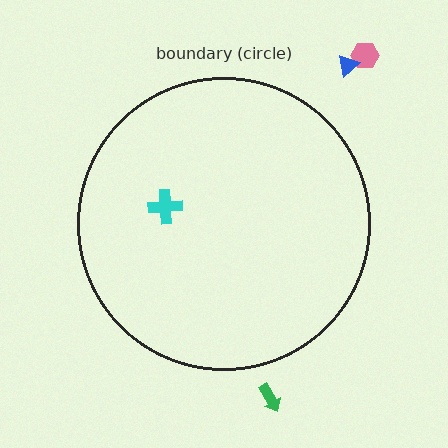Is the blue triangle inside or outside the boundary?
Outside.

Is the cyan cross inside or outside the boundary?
Inside.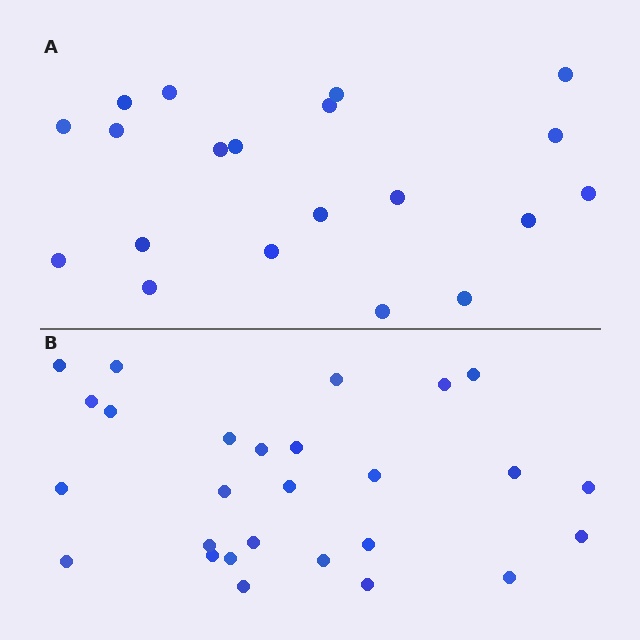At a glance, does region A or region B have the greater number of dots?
Region B (the bottom region) has more dots.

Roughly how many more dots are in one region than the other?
Region B has roughly 8 or so more dots than region A.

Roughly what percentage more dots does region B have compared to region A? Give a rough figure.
About 35% more.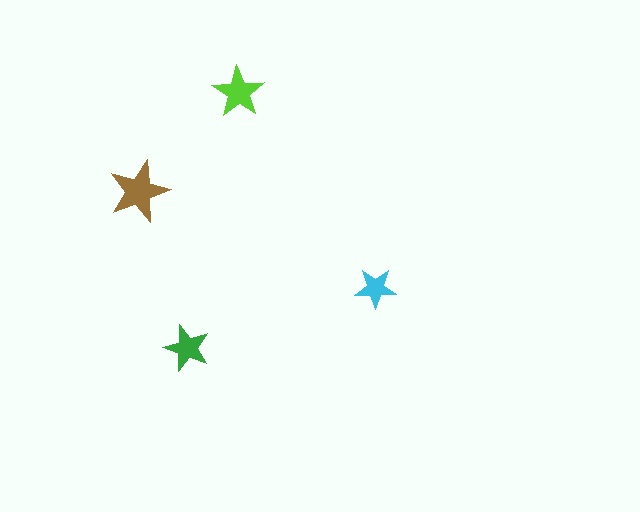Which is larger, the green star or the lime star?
The lime one.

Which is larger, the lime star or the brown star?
The brown one.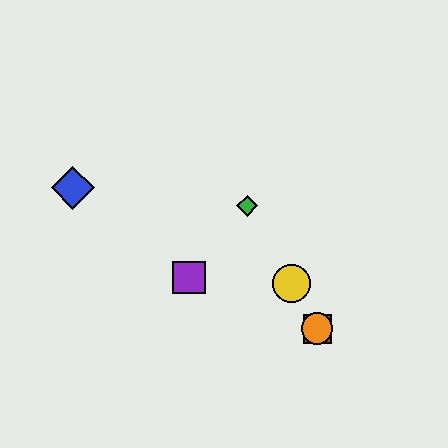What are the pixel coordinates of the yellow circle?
The yellow circle is at (292, 283).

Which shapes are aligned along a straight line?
The red square, the green diamond, the yellow circle, the orange circle are aligned along a straight line.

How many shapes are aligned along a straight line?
4 shapes (the red square, the green diamond, the yellow circle, the orange circle) are aligned along a straight line.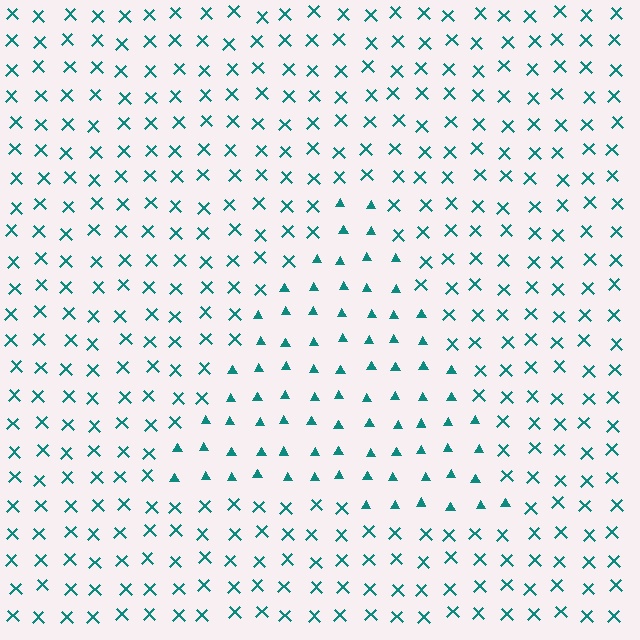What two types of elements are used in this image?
The image uses triangles inside the triangle region and X marks outside it.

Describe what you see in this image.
The image is filled with small teal elements arranged in a uniform grid. A triangle-shaped region contains triangles, while the surrounding area contains X marks. The boundary is defined purely by the change in element shape.